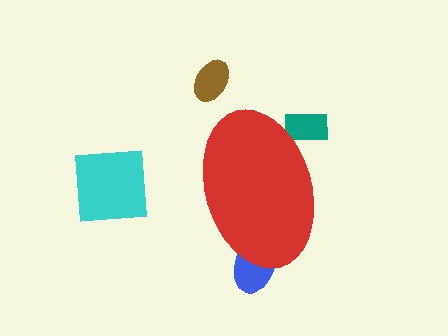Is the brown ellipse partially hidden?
No, the brown ellipse is fully visible.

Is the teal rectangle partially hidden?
Yes, the teal rectangle is partially hidden behind the red ellipse.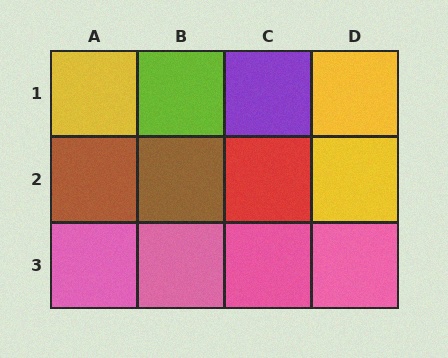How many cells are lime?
1 cell is lime.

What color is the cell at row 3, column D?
Pink.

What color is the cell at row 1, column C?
Purple.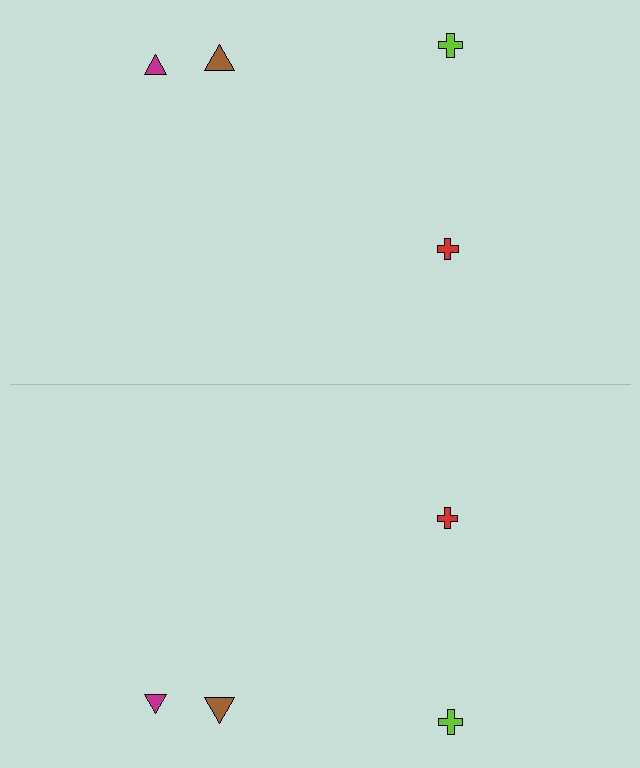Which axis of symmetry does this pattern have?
The pattern has a horizontal axis of symmetry running through the center of the image.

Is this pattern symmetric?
Yes, this pattern has bilateral (reflection) symmetry.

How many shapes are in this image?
There are 8 shapes in this image.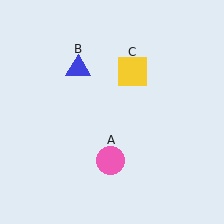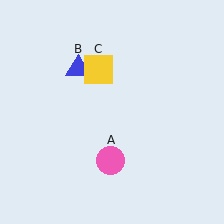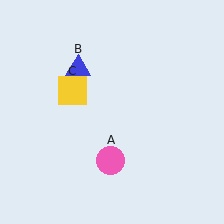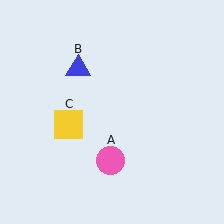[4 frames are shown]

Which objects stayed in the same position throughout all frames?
Pink circle (object A) and blue triangle (object B) remained stationary.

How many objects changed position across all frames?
1 object changed position: yellow square (object C).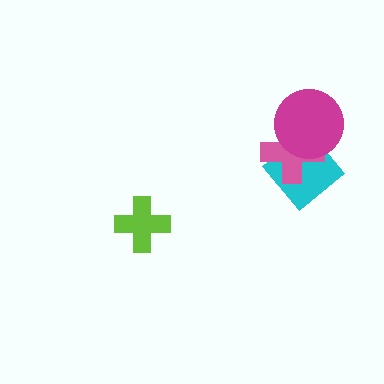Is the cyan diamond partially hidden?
Yes, it is partially covered by another shape.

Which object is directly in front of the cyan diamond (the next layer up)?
The pink cross is directly in front of the cyan diamond.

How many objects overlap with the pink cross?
2 objects overlap with the pink cross.